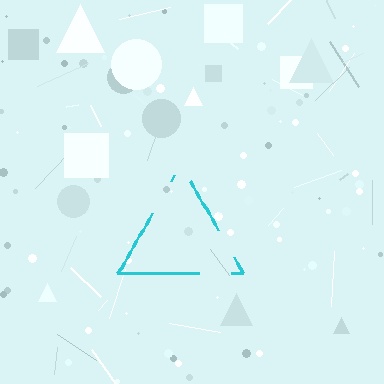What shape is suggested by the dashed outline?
The dashed outline suggests a triangle.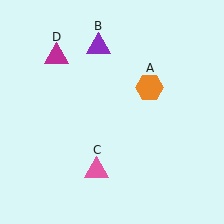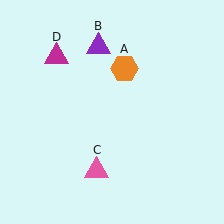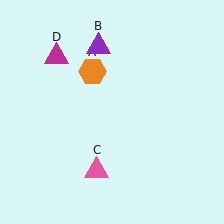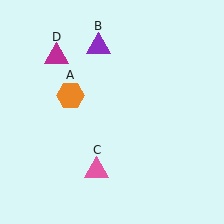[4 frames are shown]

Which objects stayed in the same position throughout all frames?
Purple triangle (object B) and pink triangle (object C) and magenta triangle (object D) remained stationary.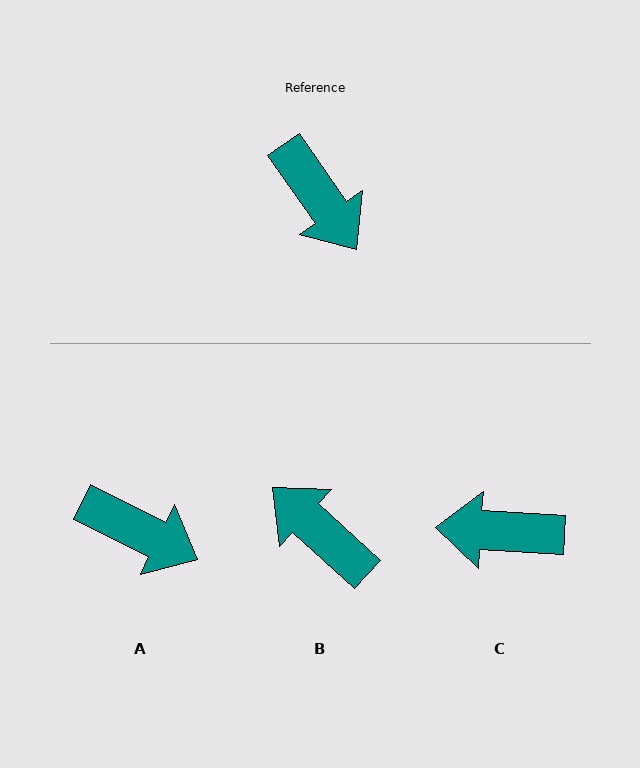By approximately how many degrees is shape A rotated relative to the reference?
Approximately 29 degrees counter-clockwise.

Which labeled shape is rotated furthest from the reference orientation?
B, about 167 degrees away.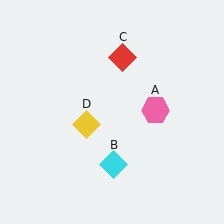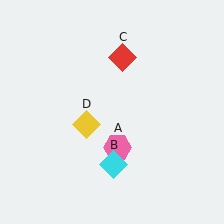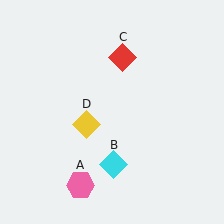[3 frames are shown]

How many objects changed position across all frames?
1 object changed position: pink hexagon (object A).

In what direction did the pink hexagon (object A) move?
The pink hexagon (object A) moved down and to the left.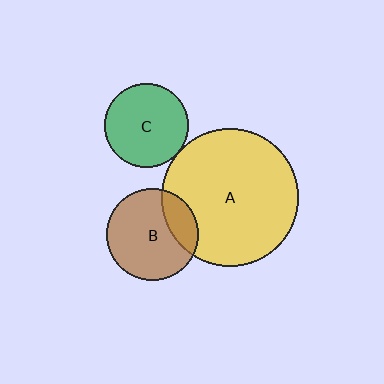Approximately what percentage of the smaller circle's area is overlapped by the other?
Approximately 5%.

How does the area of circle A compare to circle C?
Approximately 2.7 times.